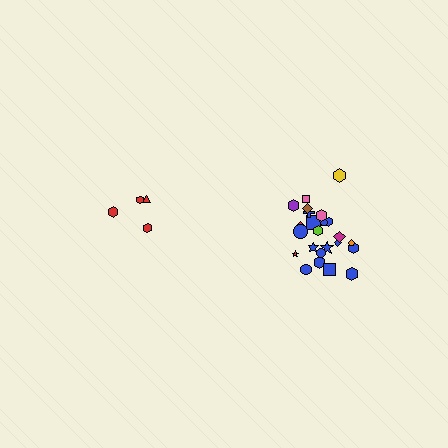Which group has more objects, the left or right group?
The right group.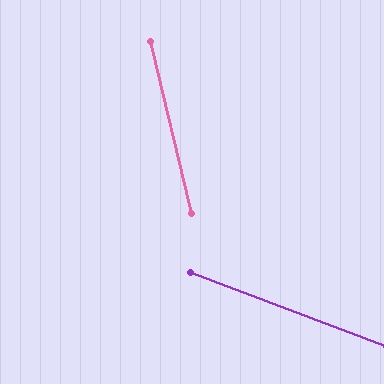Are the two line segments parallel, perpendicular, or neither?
Neither parallel nor perpendicular — they differ by about 56°.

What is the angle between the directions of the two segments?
Approximately 56 degrees.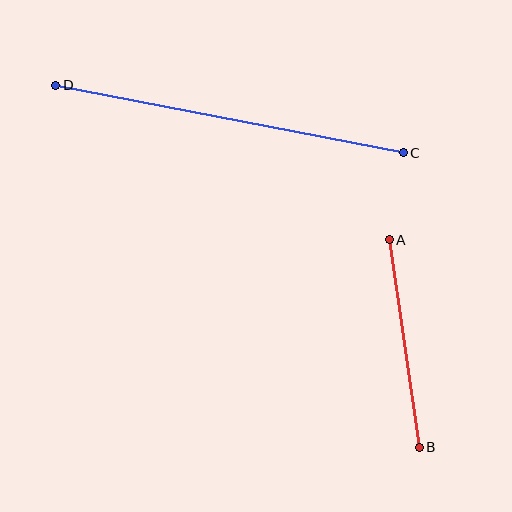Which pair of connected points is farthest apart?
Points C and D are farthest apart.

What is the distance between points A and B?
The distance is approximately 210 pixels.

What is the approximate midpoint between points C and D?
The midpoint is at approximately (230, 119) pixels.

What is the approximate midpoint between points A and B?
The midpoint is at approximately (404, 343) pixels.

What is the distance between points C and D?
The distance is approximately 354 pixels.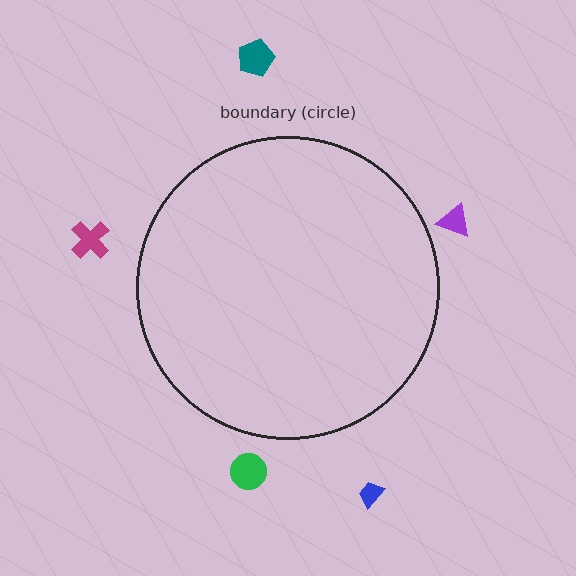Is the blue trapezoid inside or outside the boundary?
Outside.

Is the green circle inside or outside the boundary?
Outside.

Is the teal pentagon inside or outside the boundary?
Outside.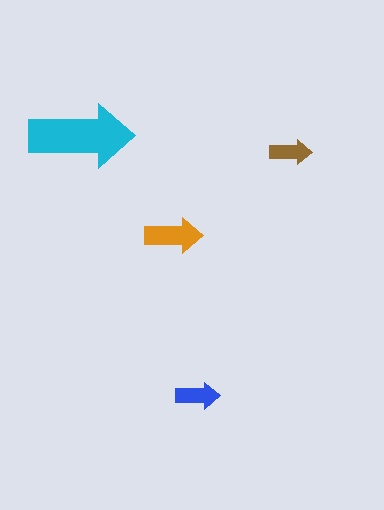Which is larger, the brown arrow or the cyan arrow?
The cyan one.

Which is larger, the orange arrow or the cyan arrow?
The cyan one.